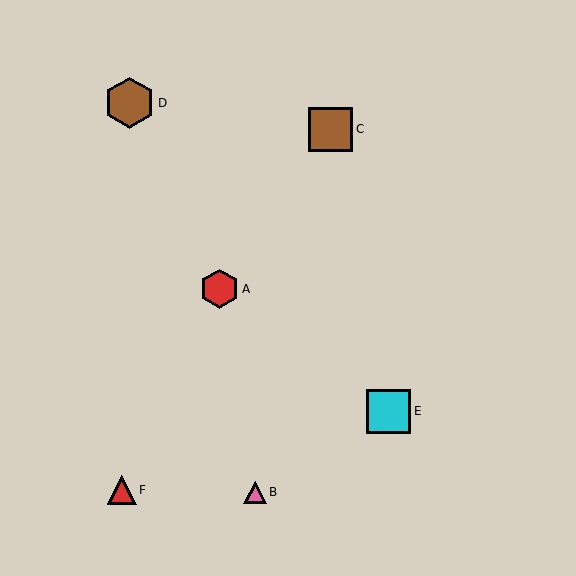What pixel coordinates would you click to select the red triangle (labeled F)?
Click at (122, 490) to select the red triangle F.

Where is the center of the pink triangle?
The center of the pink triangle is at (255, 492).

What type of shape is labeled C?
Shape C is a brown square.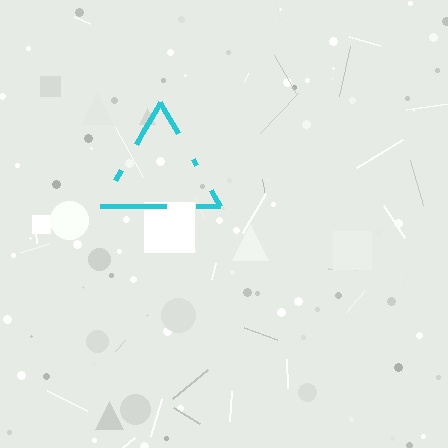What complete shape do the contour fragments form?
The contour fragments form a triangle.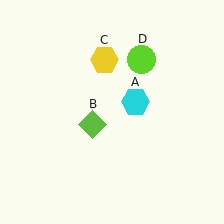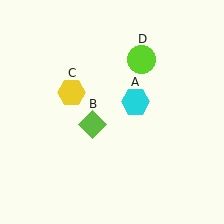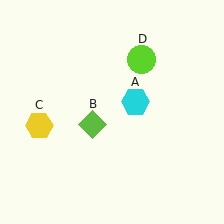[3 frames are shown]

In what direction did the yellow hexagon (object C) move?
The yellow hexagon (object C) moved down and to the left.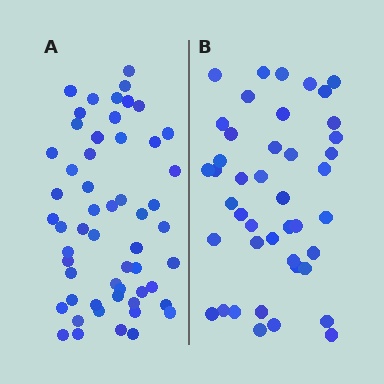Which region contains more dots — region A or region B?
Region A (the left region) has more dots.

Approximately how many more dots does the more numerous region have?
Region A has roughly 12 or so more dots than region B.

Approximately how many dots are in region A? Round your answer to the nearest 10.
About 60 dots. (The exact count is 55, which rounds to 60.)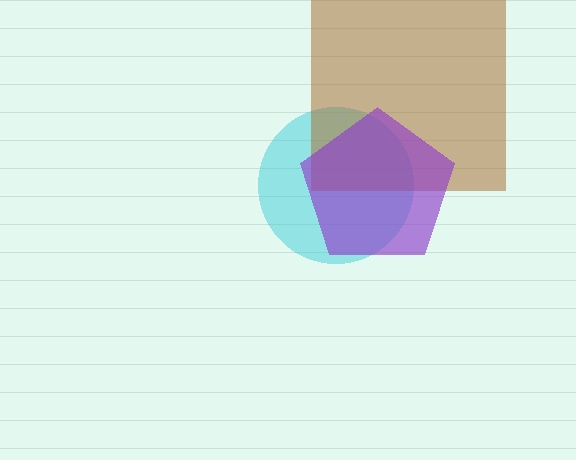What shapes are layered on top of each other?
The layered shapes are: a cyan circle, a brown square, a purple pentagon.